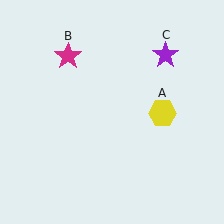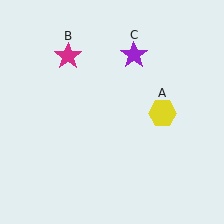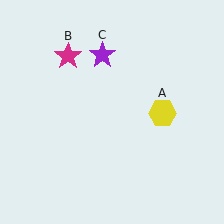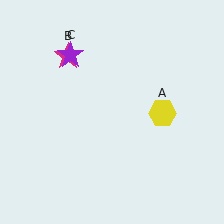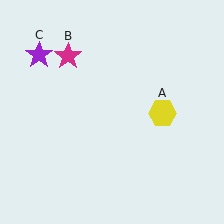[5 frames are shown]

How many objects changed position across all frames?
1 object changed position: purple star (object C).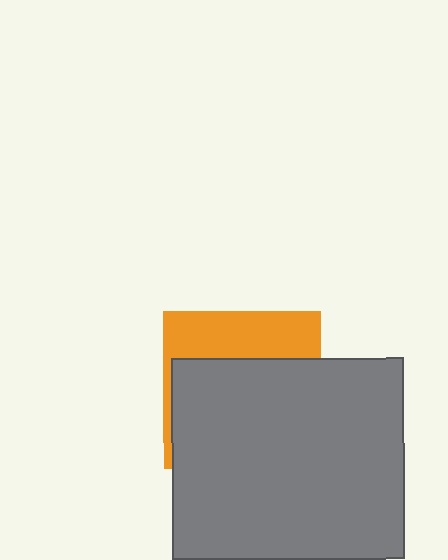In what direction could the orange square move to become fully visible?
The orange square could move up. That would shift it out from behind the gray rectangle entirely.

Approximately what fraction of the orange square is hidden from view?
Roughly 67% of the orange square is hidden behind the gray rectangle.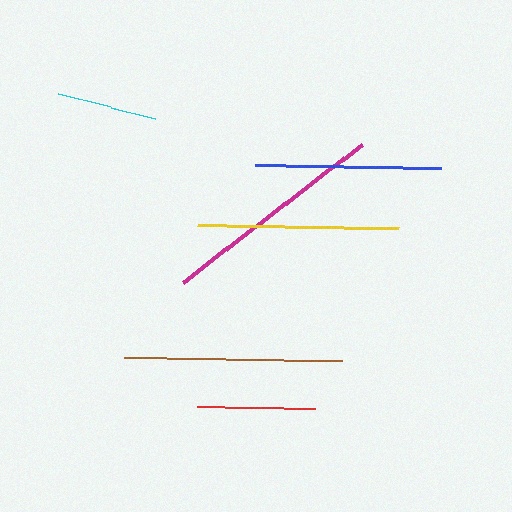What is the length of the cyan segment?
The cyan segment is approximately 100 pixels long.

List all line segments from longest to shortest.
From longest to shortest: magenta, brown, yellow, blue, red, cyan.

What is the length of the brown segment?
The brown segment is approximately 218 pixels long.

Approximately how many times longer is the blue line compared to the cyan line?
The blue line is approximately 1.8 times the length of the cyan line.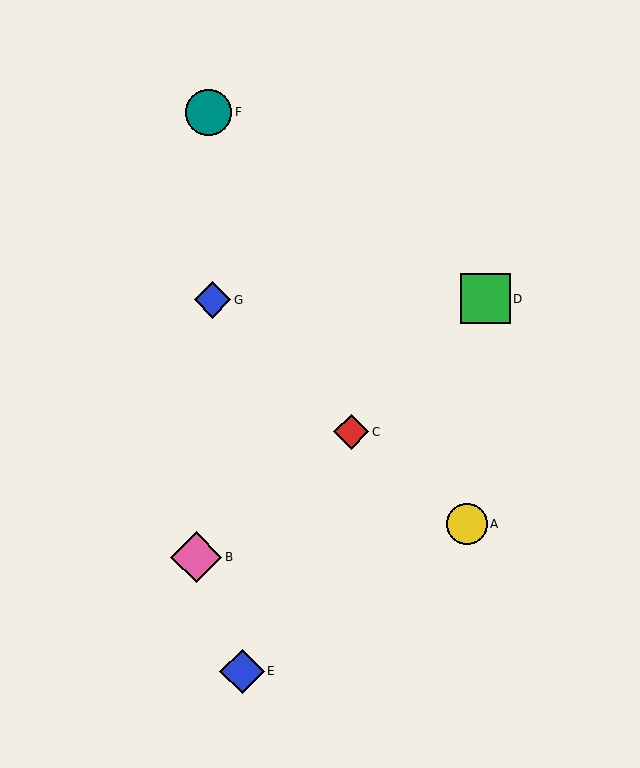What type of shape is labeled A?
Shape A is a yellow circle.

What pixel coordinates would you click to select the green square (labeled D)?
Click at (485, 299) to select the green square D.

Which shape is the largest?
The pink diamond (labeled B) is the largest.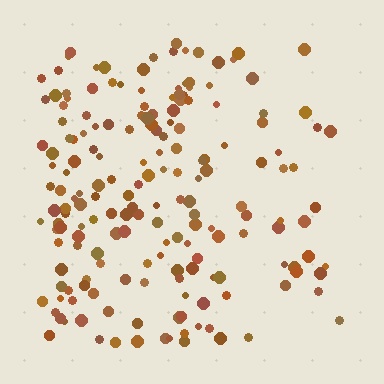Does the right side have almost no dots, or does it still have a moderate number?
Still a moderate number, just noticeably fewer than the left.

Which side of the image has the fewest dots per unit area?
The right.